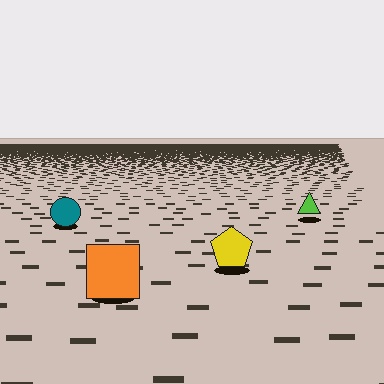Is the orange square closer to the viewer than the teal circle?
Yes. The orange square is closer — you can tell from the texture gradient: the ground texture is coarser near it.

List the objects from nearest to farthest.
From nearest to farthest: the orange square, the yellow pentagon, the teal circle, the lime triangle.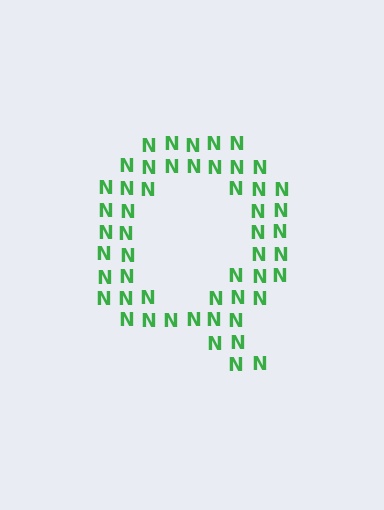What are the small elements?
The small elements are letter N's.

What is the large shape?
The large shape is the letter Q.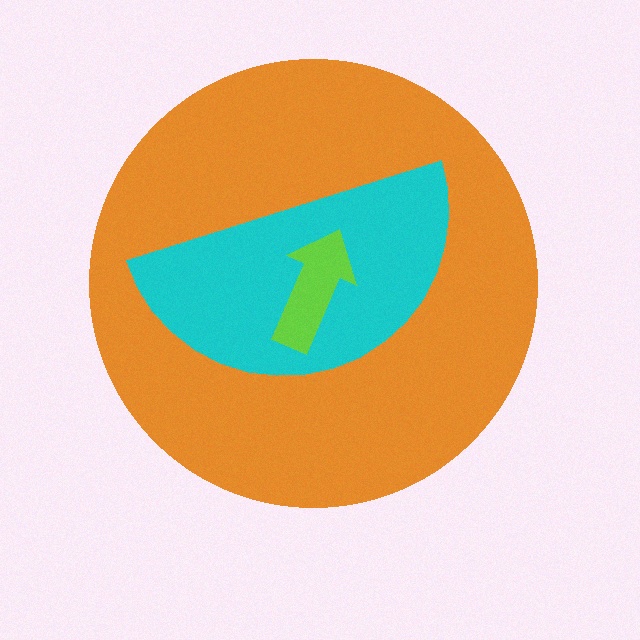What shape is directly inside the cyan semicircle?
The lime arrow.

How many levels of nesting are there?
3.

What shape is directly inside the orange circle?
The cyan semicircle.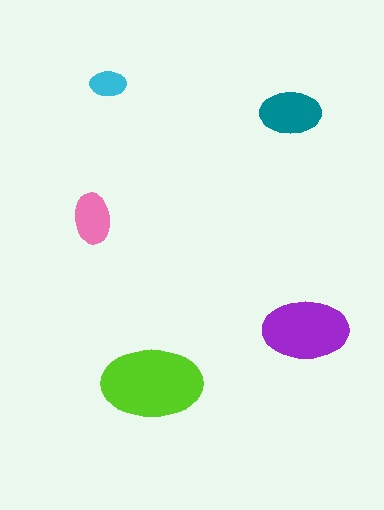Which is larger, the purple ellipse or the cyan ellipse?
The purple one.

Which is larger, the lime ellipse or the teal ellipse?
The lime one.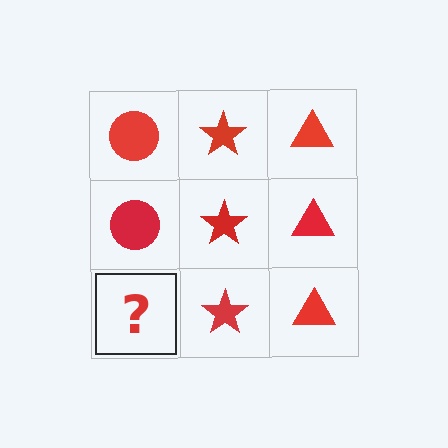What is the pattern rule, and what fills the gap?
The rule is that each column has a consistent shape. The gap should be filled with a red circle.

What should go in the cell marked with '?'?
The missing cell should contain a red circle.